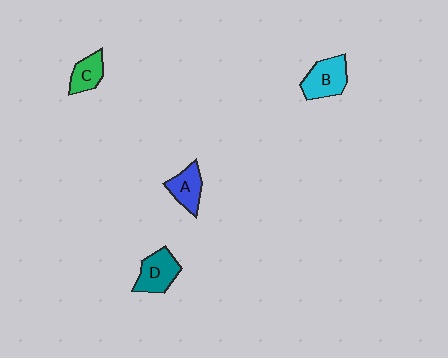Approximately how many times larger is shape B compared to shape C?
Approximately 1.5 times.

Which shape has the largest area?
Shape B (cyan).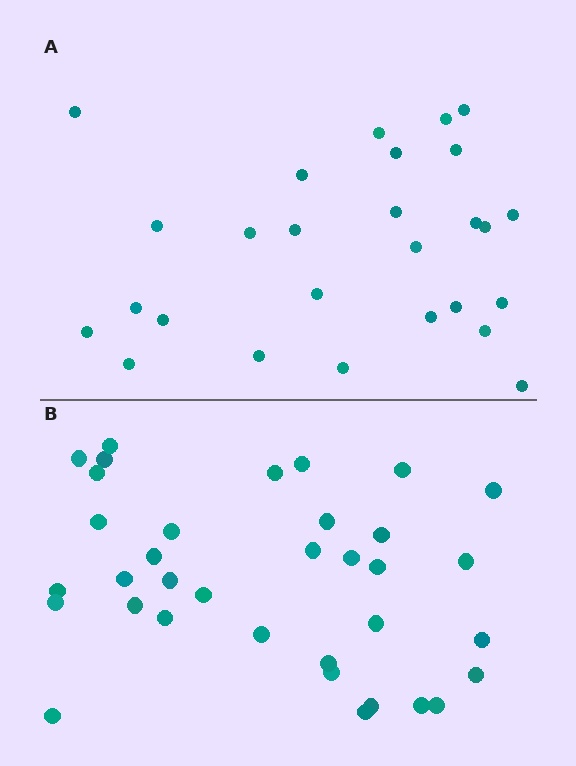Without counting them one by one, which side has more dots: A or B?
Region B (the bottom region) has more dots.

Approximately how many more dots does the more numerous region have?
Region B has roughly 8 or so more dots than region A.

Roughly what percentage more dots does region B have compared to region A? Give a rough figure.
About 30% more.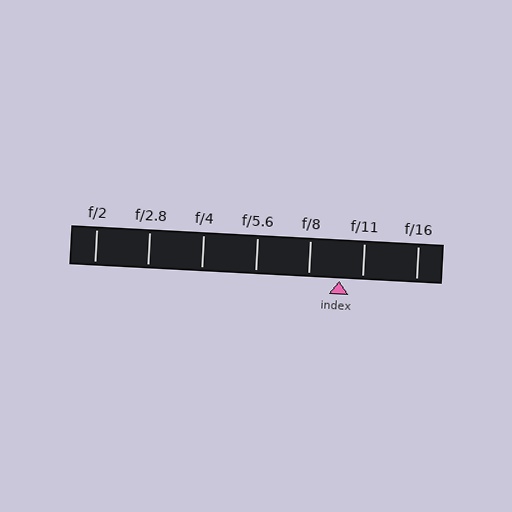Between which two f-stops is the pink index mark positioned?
The index mark is between f/8 and f/11.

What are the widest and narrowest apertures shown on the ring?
The widest aperture shown is f/2 and the narrowest is f/16.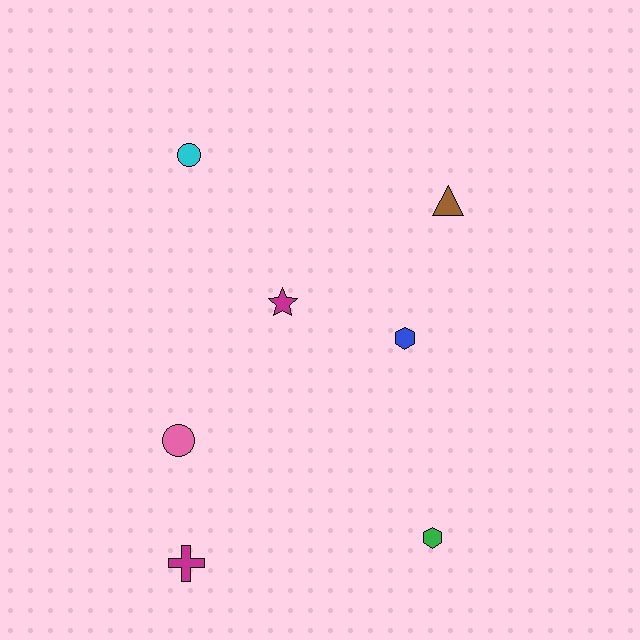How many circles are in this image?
There are 2 circles.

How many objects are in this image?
There are 7 objects.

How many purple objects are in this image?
There are no purple objects.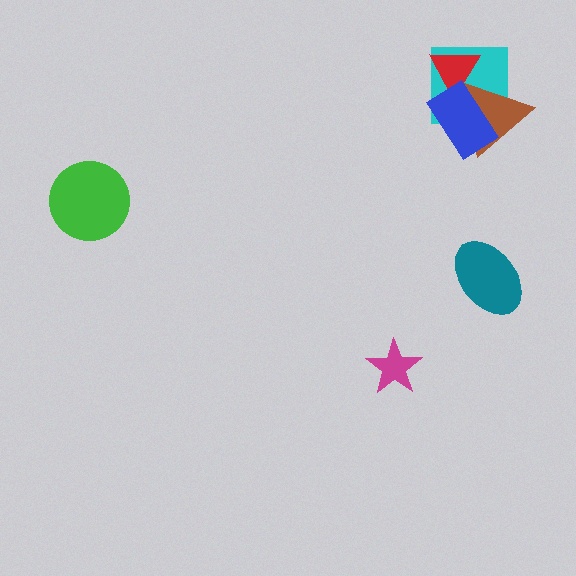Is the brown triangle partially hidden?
Yes, it is partially covered by another shape.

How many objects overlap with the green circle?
0 objects overlap with the green circle.